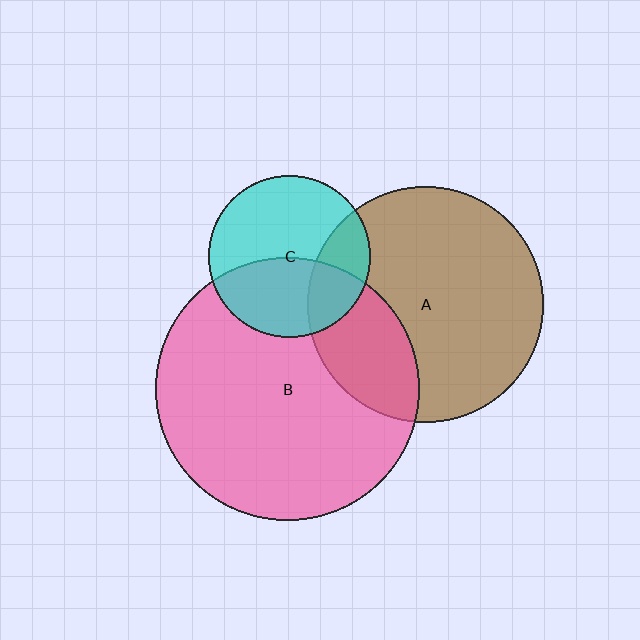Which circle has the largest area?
Circle B (pink).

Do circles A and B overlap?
Yes.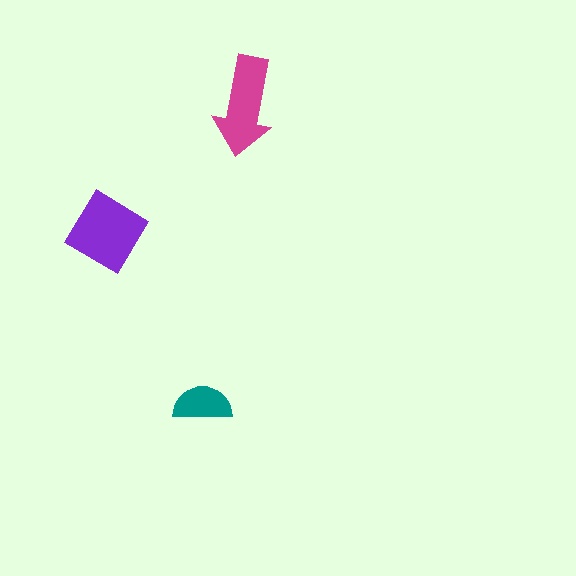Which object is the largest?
The purple diamond.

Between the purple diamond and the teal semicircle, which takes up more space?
The purple diamond.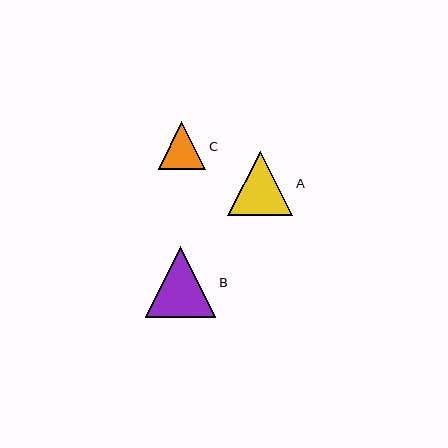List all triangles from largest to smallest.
From largest to smallest: B, A, C.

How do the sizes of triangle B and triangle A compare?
Triangle B and triangle A are approximately the same size.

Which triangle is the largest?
Triangle B is the largest with a size of approximately 71 pixels.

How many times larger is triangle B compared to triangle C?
Triangle B is approximately 1.5 times the size of triangle C.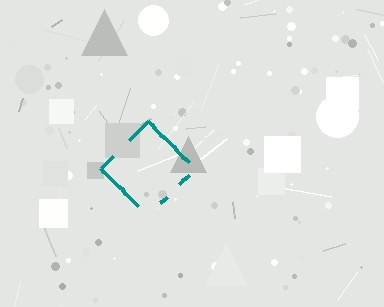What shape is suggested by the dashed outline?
The dashed outline suggests a diamond.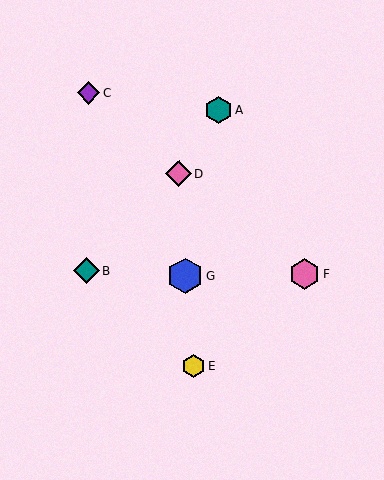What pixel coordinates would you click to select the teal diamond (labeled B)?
Click at (86, 271) to select the teal diamond B.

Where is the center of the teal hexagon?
The center of the teal hexagon is at (218, 110).